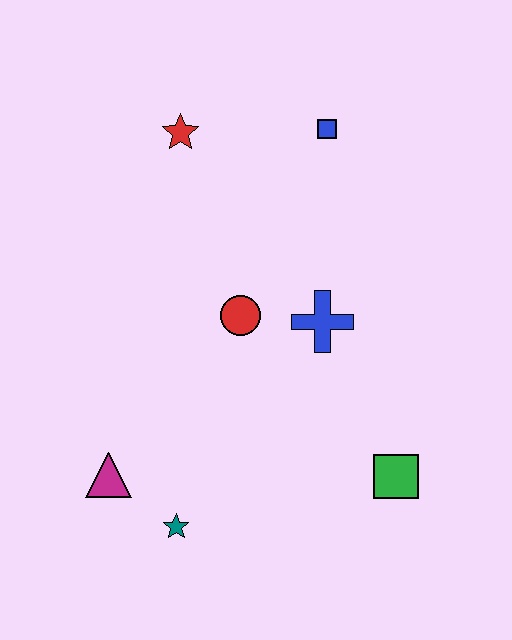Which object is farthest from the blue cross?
The magenta triangle is farthest from the blue cross.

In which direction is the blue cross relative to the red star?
The blue cross is below the red star.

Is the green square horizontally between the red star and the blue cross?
No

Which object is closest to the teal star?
The magenta triangle is closest to the teal star.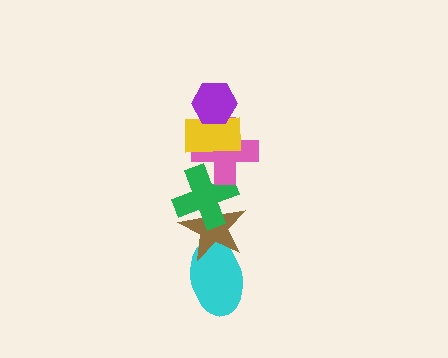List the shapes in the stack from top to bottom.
From top to bottom: the purple hexagon, the yellow rectangle, the pink cross, the green cross, the brown star, the cyan ellipse.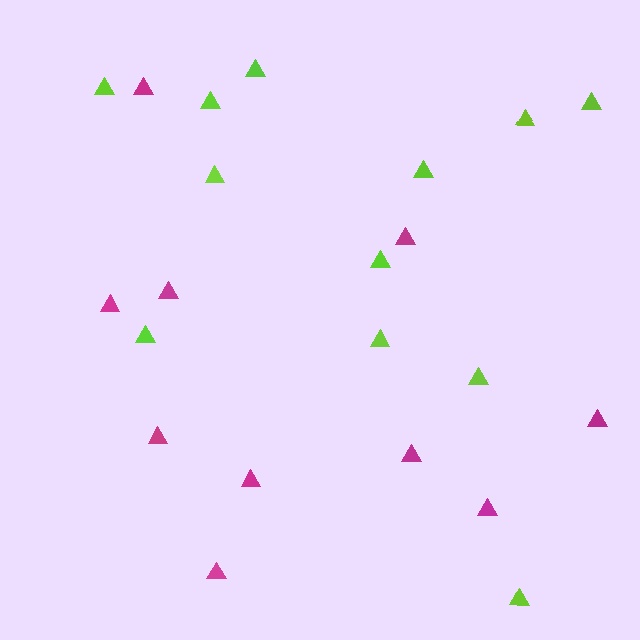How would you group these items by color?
There are 2 groups: one group of lime triangles (12) and one group of magenta triangles (10).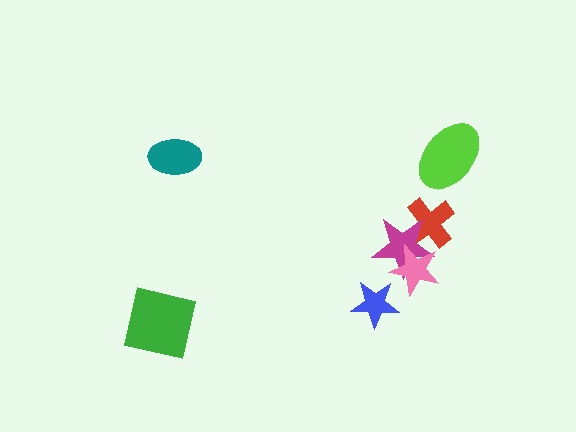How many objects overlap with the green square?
0 objects overlap with the green square.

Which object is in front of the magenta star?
The pink star is in front of the magenta star.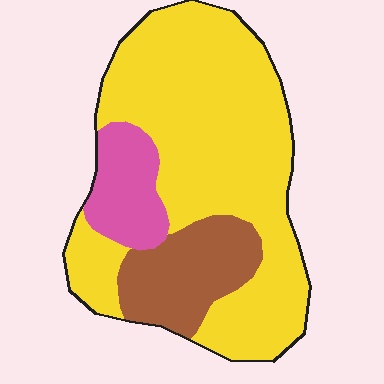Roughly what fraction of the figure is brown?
Brown takes up about one sixth (1/6) of the figure.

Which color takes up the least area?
Pink, at roughly 10%.